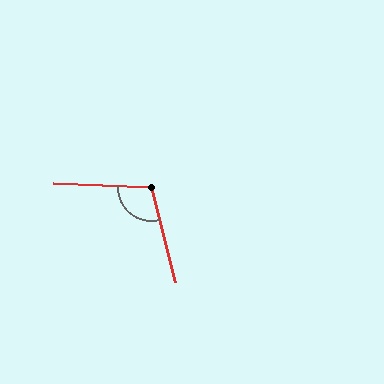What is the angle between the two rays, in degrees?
Approximately 107 degrees.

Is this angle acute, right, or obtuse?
It is obtuse.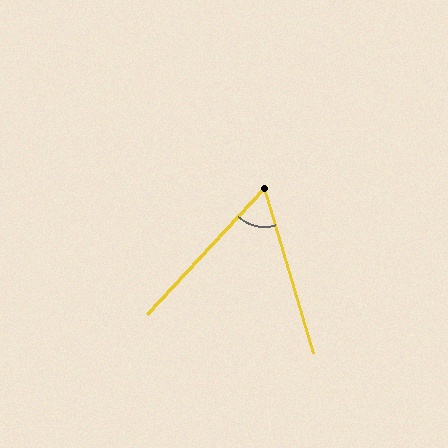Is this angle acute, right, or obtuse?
It is acute.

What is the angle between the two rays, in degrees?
Approximately 60 degrees.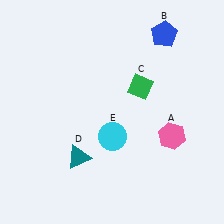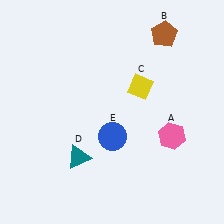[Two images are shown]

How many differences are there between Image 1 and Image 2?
There are 3 differences between the two images.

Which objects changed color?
B changed from blue to brown. C changed from green to yellow. E changed from cyan to blue.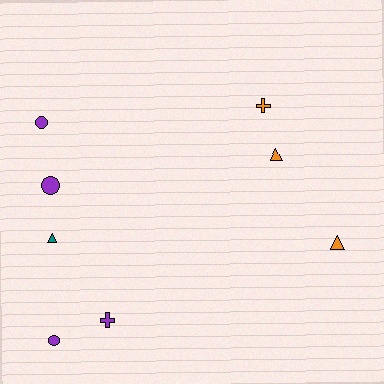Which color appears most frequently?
Purple, with 4 objects.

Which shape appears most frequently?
Circle, with 3 objects.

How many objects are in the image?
There are 8 objects.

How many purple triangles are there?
There are no purple triangles.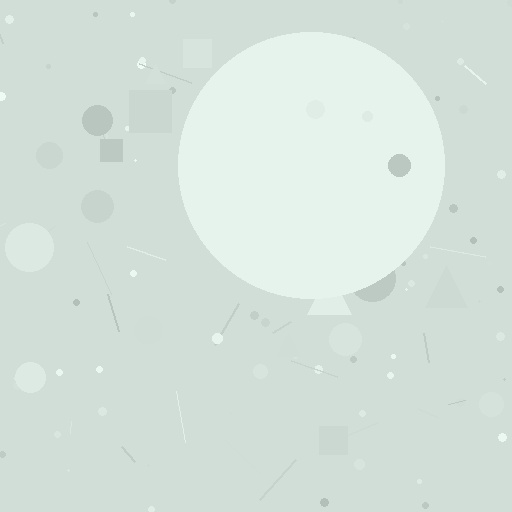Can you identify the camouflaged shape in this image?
The camouflaged shape is a circle.